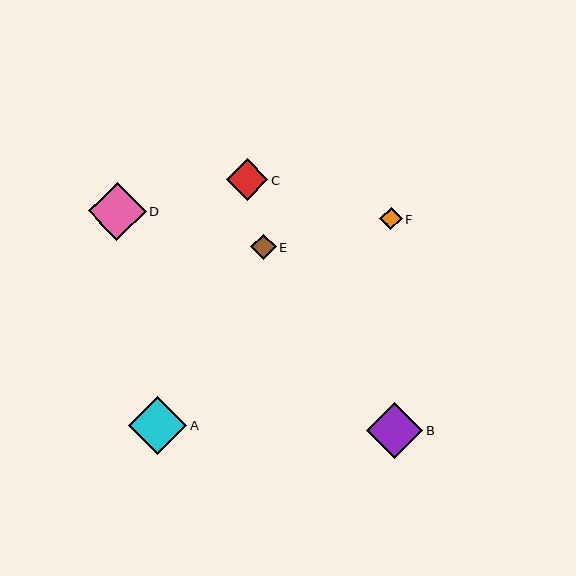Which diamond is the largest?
Diamond A is the largest with a size of approximately 58 pixels.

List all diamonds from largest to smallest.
From largest to smallest: A, D, B, C, E, F.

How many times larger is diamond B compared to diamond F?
Diamond B is approximately 2.5 times the size of diamond F.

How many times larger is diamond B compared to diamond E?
Diamond B is approximately 2.2 times the size of diamond E.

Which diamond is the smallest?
Diamond F is the smallest with a size of approximately 22 pixels.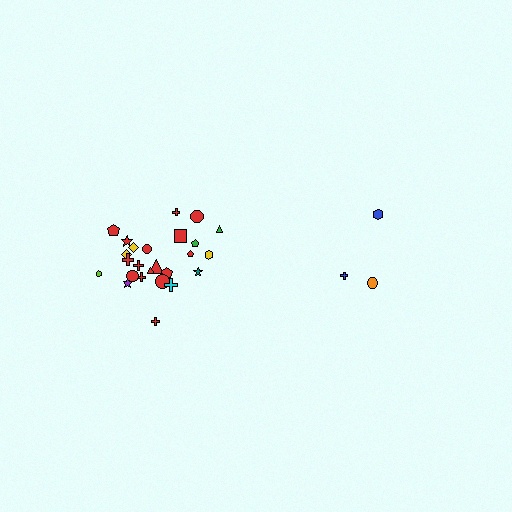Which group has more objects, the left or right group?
The left group.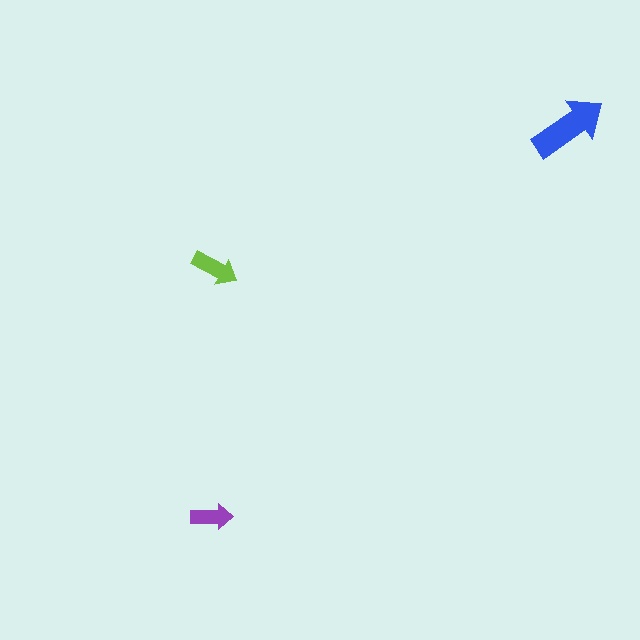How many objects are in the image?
There are 3 objects in the image.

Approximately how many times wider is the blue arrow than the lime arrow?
About 1.5 times wider.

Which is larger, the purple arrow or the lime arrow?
The lime one.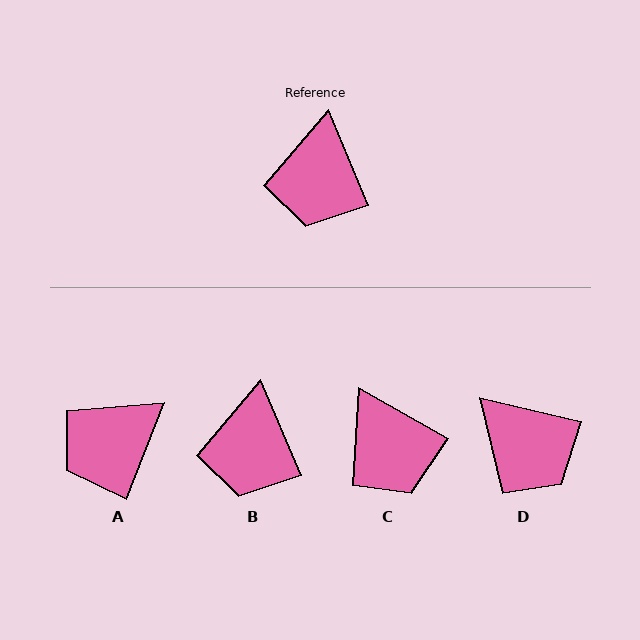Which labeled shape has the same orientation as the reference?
B.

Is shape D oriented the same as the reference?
No, it is off by about 54 degrees.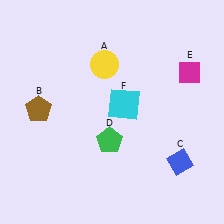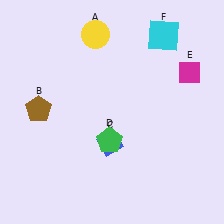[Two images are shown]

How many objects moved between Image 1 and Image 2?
3 objects moved between the two images.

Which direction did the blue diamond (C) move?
The blue diamond (C) moved left.